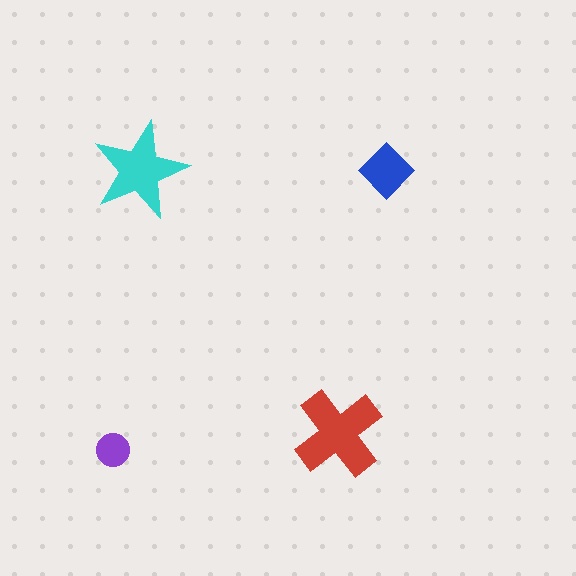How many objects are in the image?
There are 4 objects in the image.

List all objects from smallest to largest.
The purple circle, the blue diamond, the cyan star, the red cross.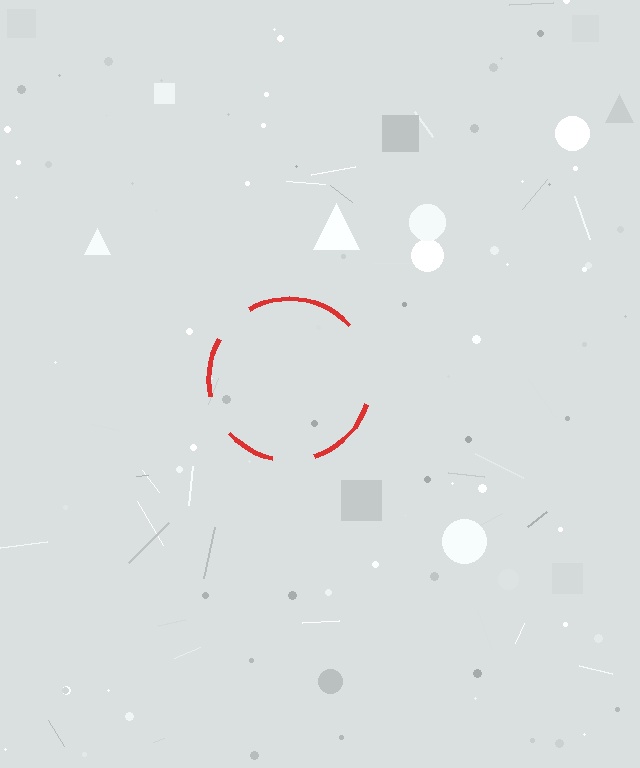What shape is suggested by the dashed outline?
The dashed outline suggests a circle.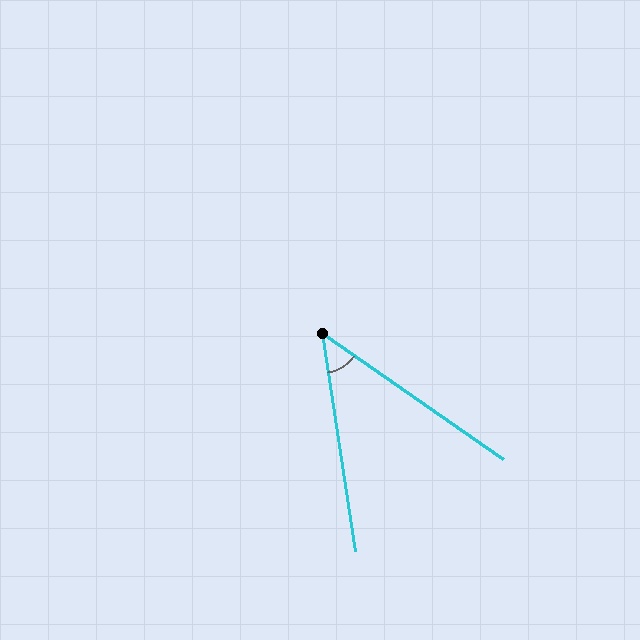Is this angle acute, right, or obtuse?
It is acute.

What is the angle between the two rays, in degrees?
Approximately 47 degrees.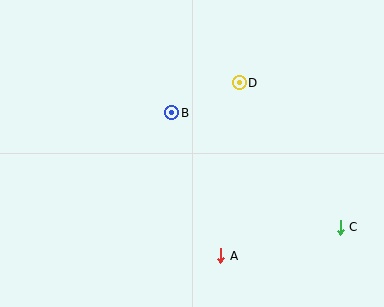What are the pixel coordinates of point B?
Point B is at (172, 113).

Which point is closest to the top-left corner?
Point B is closest to the top-left corner.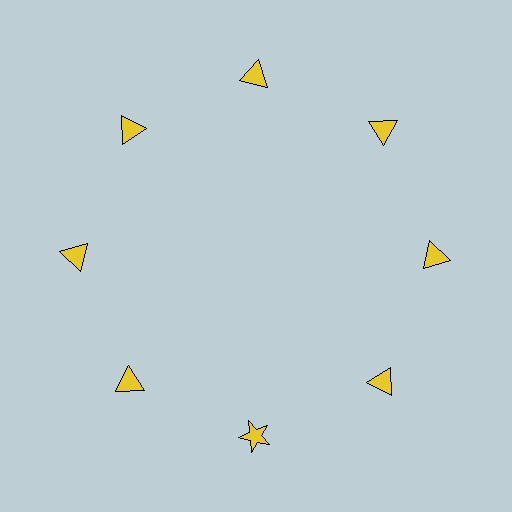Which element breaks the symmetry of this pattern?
The yellow star at roughly the 6 o'clock position breaks the symmetry. All other shapes are yellow triangles.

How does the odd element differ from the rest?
It has a different shape: star instead of triangle.